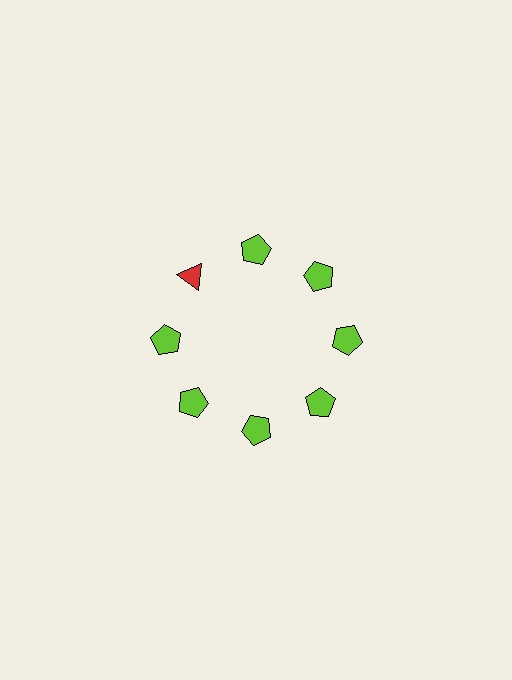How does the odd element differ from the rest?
It differs in both color (red instead of lime) and shape (triangle instead of pentagon).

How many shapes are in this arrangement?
There are 8 shapes arranged in a ring pattern.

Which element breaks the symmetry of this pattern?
The red triangle at roughly the 10 o'clock position breaks the symmetry. All other shapes are lime pentagons.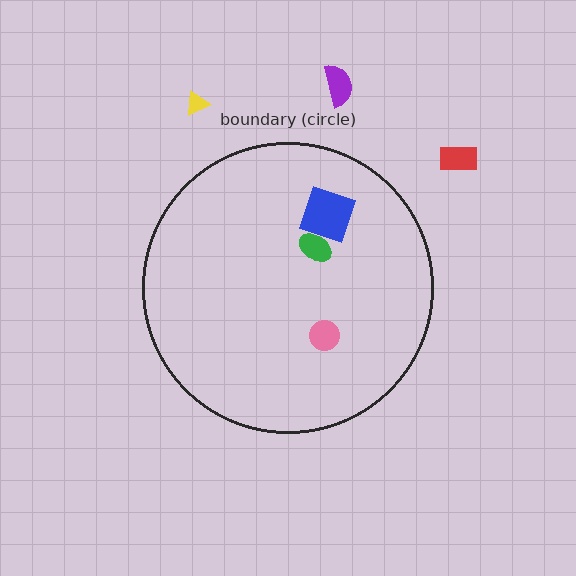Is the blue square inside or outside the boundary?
Inside.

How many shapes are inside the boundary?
3 inside, 3 outside.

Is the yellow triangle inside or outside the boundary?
Outside.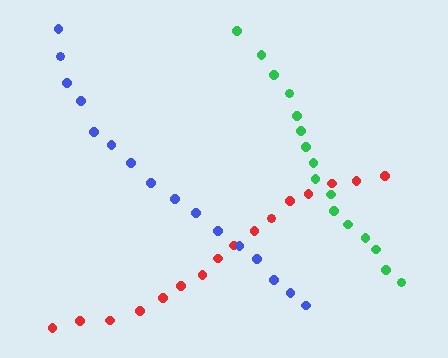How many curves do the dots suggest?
There are 3 distinct paths.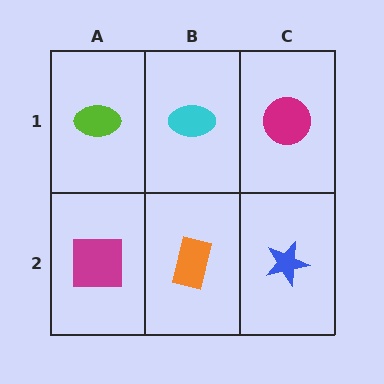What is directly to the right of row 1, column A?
A cyan ellipse.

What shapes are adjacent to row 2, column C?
A magenta circle (row 1, column C), an orange rectangle (row 2, column B).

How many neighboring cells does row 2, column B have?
3.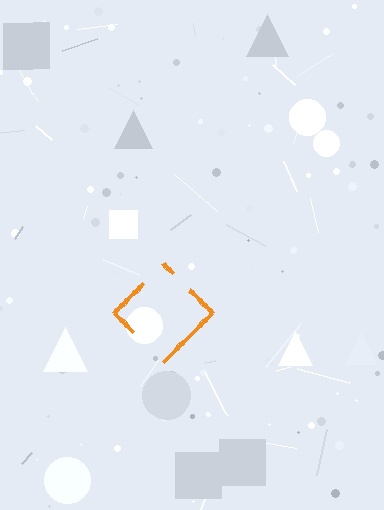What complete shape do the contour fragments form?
The contour fragments form a diamond.